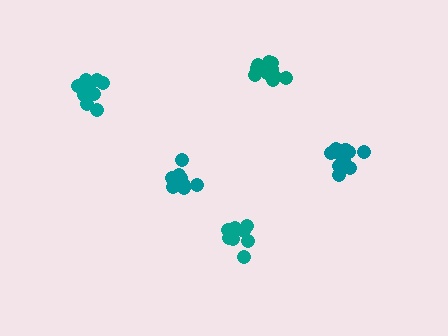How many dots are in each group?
Group 1: 14 dots, Group 2: 11 dots, Group 3: 12 dots, Group 4: 11 dots, Group 5: 10 dots (58 total).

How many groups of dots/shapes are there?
There are 5 groups.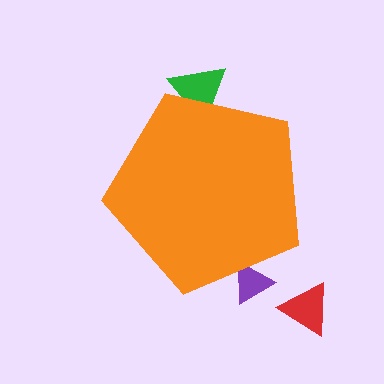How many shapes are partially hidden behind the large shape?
2 shapes are partially hidden.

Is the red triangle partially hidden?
No, the red triangle is fully visible.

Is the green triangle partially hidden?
Yes, the green triangle is partially hidden behind the orange pentagon.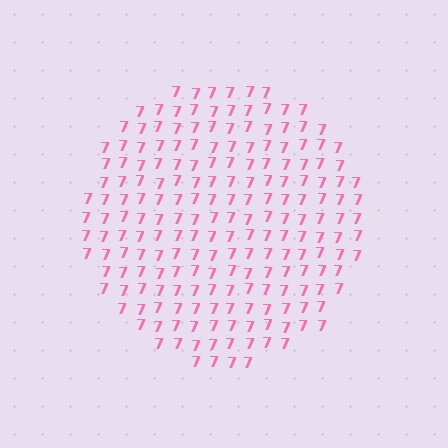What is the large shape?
The large shape is a circle.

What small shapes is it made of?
It is made of small digit 7's.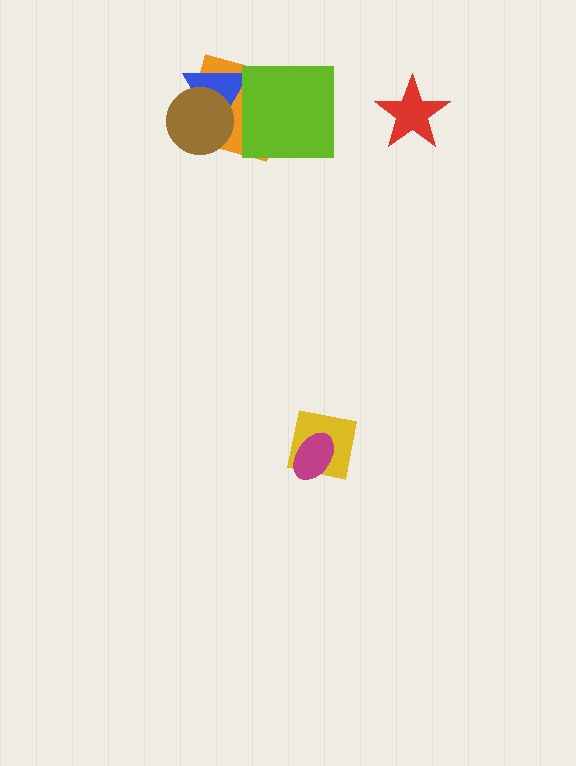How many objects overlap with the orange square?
3 objects overlap with the orange square.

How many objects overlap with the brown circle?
2 objects overlap with the brown circle.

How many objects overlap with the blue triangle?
3 objects overlap with the blue triangle.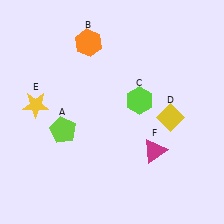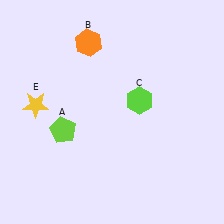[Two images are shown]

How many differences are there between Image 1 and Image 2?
There are 2 differences between the two images.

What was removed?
The magenta triangle (F), the yellow diamond (D) were removed in Image 2.